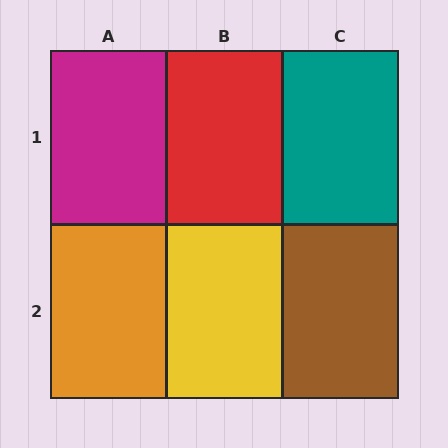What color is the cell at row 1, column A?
Magenta.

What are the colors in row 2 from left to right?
Orange, yellow, brown.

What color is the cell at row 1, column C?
Teal.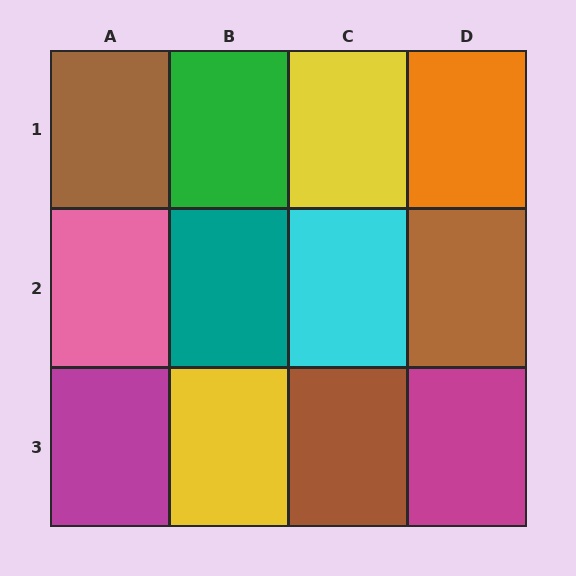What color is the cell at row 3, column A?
Magenta.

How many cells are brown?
3 cells are brown.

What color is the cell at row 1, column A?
Brown.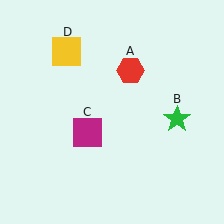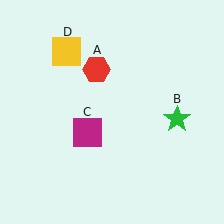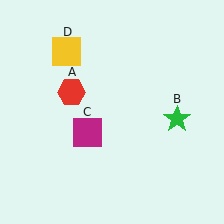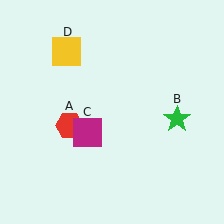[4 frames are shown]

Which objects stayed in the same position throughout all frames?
Green star (object B) and magenta square (object C) and yellow square (object D) remained stationary.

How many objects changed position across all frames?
1 object changed position: red hexagon (object A).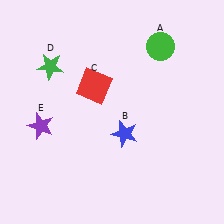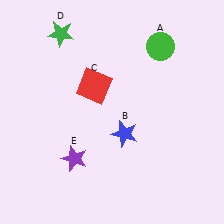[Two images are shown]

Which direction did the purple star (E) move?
The purple star (E) moved right.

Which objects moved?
The objects that moved are: the green star (D), the purple star (E).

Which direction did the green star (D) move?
The green star (D) moved up.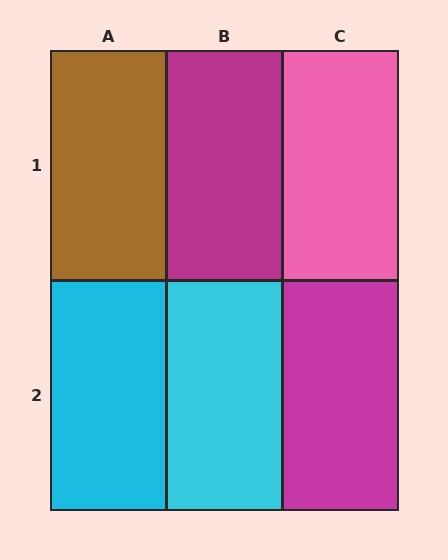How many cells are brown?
1 cell is brown.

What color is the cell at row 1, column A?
Brown.